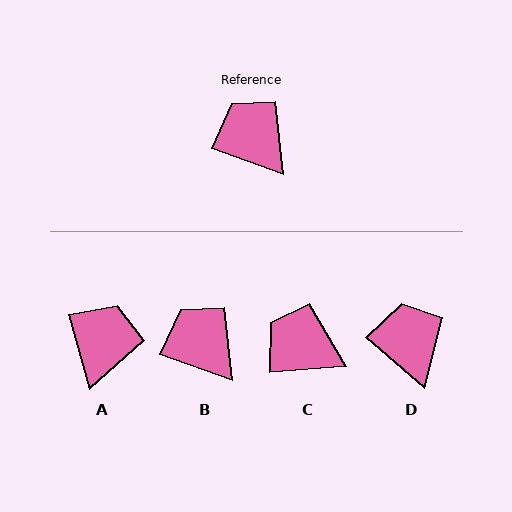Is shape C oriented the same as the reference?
No, it is off by about 24 degrees.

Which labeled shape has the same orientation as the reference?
B.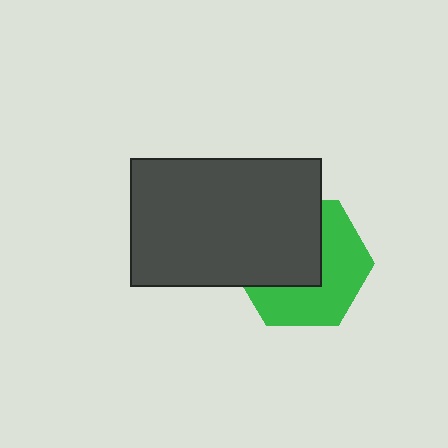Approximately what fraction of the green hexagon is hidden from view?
Roughly 49% of the green hexagon is hidden behind the dark gray rectangle.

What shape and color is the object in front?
The object in front is a dark gray rectangle.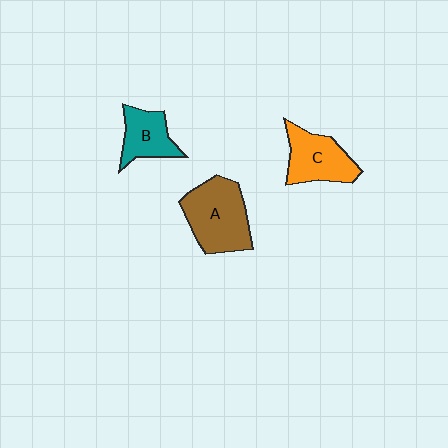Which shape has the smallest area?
Shape B (teal).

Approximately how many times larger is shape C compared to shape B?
Approximately 1.3 times.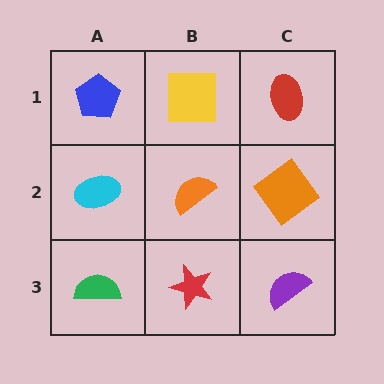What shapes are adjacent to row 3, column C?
An orange diamond (row 2, column C), a red star (row 3, column B).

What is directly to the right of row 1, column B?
A red ellipse.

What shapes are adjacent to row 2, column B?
A yellow square (row 1, column B), a red star (row 3, column B), a cyan ellipse (row 2, column A), an orange diamond (row 2, column C).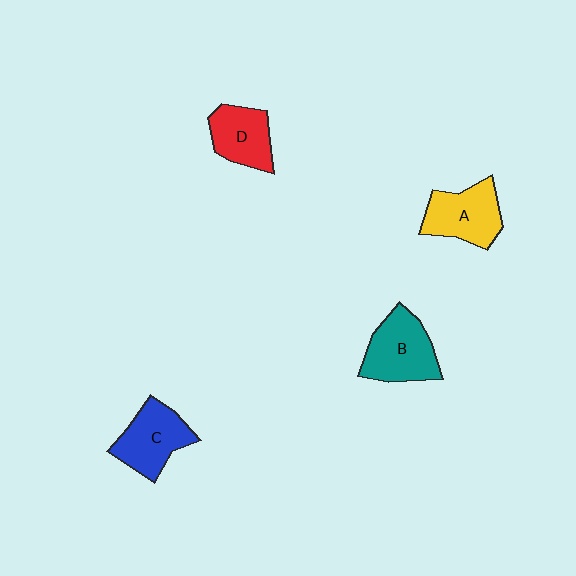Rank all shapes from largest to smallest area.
From largest to smallest: B (teal), C (blue), A (yellow), D (red).